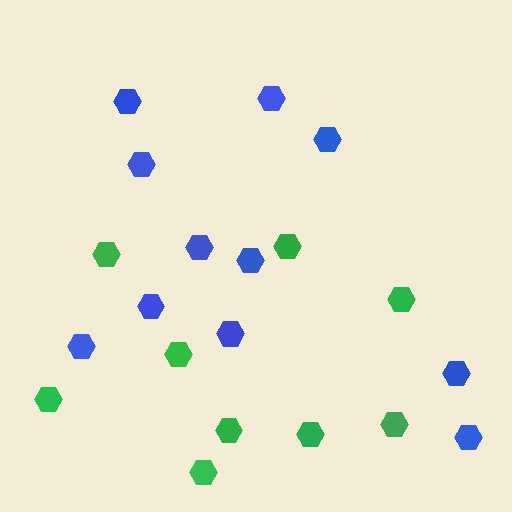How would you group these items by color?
There are 2 groups: one group of green hexagons (9) and one group of blue hexagons (11).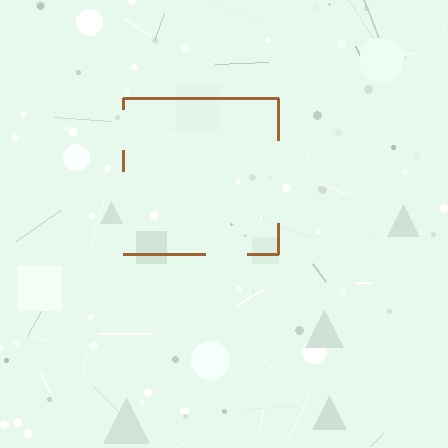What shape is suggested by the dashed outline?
The dashed outline suggests a square.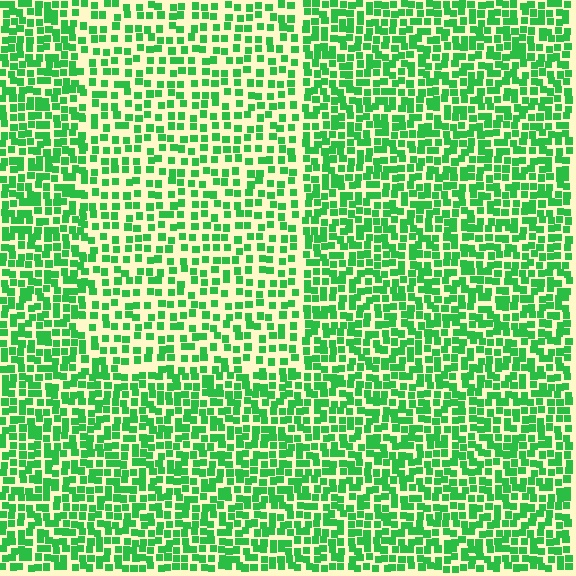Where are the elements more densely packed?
The elements are more densely packed outside the rectangle boundary.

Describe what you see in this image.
The image contains small green elements arranged at two different densities. A rectangle-shaped region is visible where the elements are less densely packed than the surrounding area.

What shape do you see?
I see a rectangle.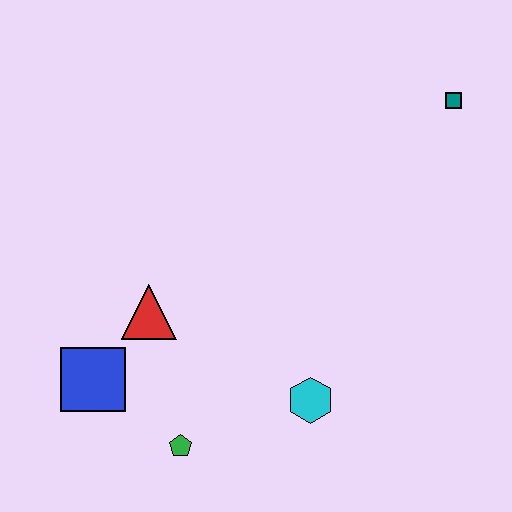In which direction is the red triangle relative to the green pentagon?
The red triangle is above the green pentagon.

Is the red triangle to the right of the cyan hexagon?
No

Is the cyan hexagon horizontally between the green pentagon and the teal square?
Yes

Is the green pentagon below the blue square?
Yes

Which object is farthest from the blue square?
The teal square is farthest from the blue square.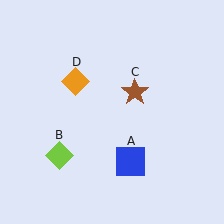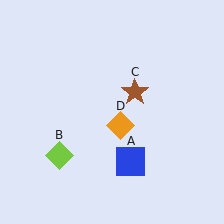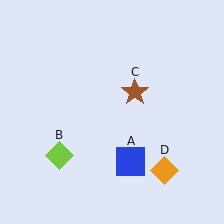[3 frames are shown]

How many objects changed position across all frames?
1 object changed position: orange diamond (object D).